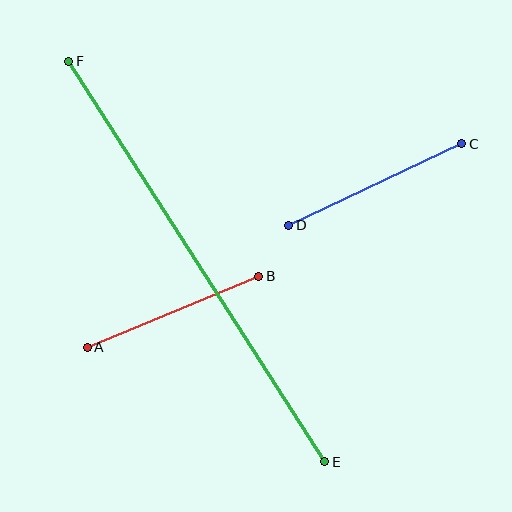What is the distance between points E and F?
The distance is approximately 475 pixels.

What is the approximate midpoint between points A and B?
The midpoint is at approximately (173, 312) pixels.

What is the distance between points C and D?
The distance is approximately 191 pixels.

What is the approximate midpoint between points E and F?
The midpoint is at approximately (197, 261) pixels.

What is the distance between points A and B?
The distance is approximately 186 pixels.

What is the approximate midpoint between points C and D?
The midpoint is at approximately (375, 184) pixels.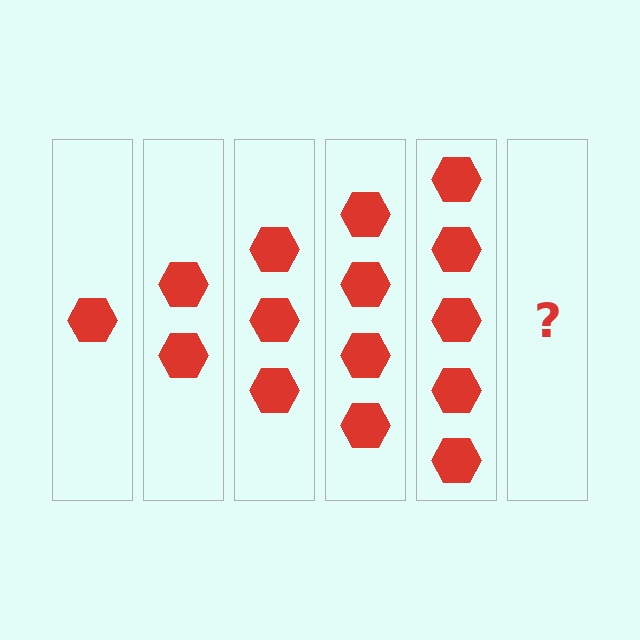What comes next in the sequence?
The next element should be 6 hexagons.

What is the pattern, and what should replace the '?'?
The pattern is that each step adds one more hexagon. The '?' should be 6 hexagons.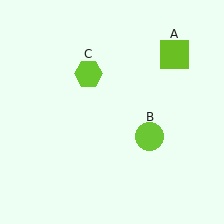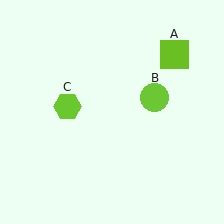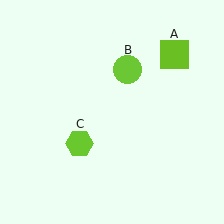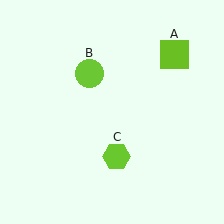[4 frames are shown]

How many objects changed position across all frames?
2 objects changed position: lime circle (object B), lime hexagon (object C).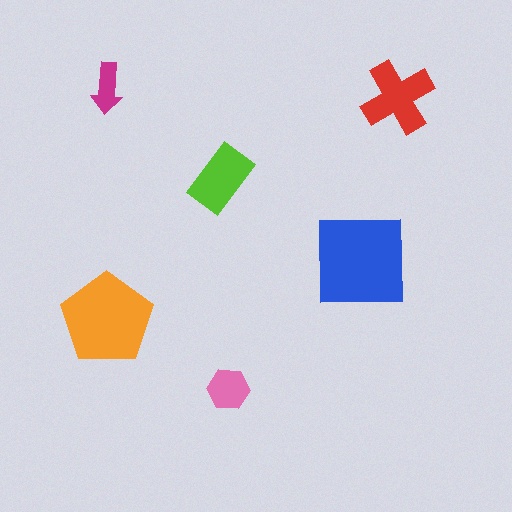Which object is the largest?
The blue square.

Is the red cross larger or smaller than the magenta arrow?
Larger.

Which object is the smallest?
The magenta arrow.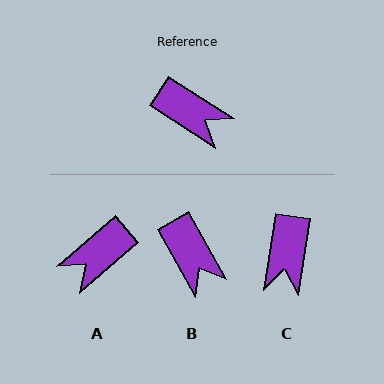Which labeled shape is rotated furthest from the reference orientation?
A, about 107 degrees away.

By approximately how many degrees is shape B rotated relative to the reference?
Approximately 28 degrees clockwise.